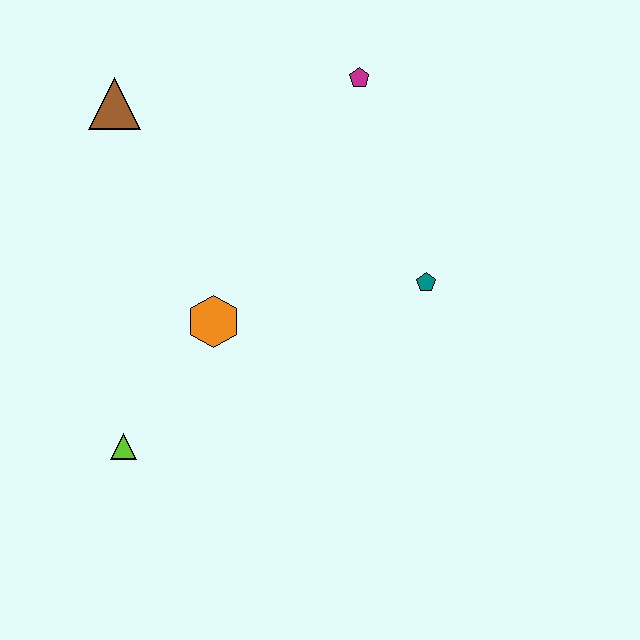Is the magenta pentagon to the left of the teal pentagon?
Yes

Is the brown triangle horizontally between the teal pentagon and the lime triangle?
No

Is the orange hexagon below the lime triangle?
No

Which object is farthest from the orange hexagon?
The magenta pentagon is farthest from the orange hexagon.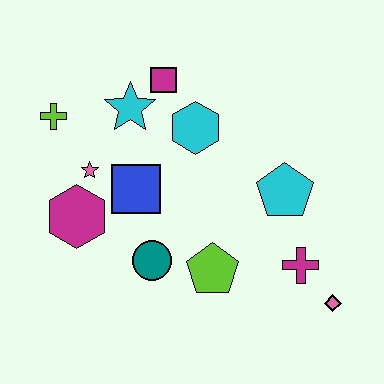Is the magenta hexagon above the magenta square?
No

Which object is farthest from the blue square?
The pink diamond is farthest from the blue square.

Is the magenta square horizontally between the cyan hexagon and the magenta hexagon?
Yes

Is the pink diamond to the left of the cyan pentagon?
No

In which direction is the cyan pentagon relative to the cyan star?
The cyan pentagon is to the right of the cyan star.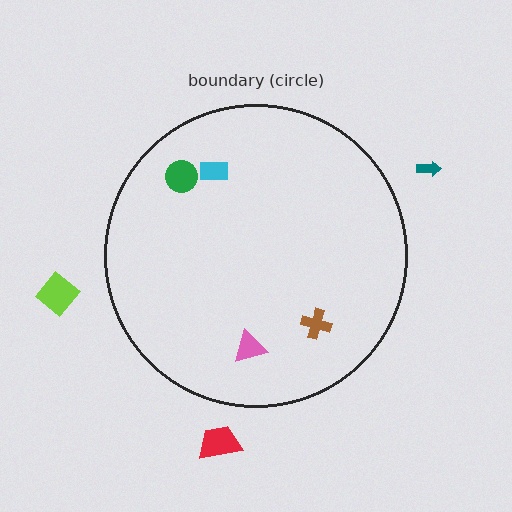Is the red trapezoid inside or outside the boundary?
Outside.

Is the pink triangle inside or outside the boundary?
Inside.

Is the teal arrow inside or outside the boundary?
Outside.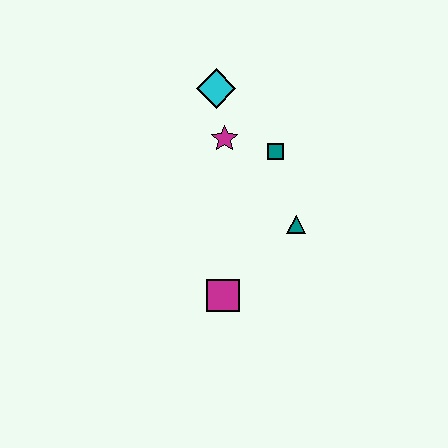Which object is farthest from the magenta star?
The magenta square is farthest from the magenta star.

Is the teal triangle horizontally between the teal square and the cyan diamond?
No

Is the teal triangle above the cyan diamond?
No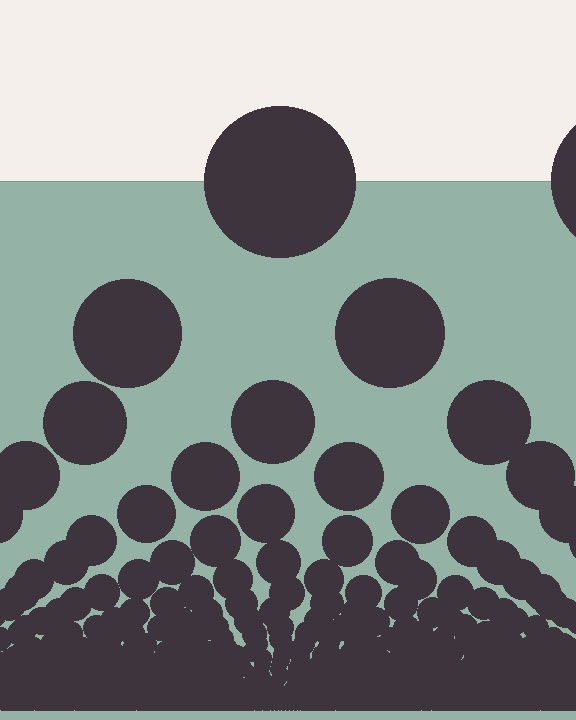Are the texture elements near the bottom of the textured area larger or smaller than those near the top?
Smaller. The gradient is inverted — elements near the bottom are smaller and denser.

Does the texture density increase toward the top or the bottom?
Density increases toward the bottom.